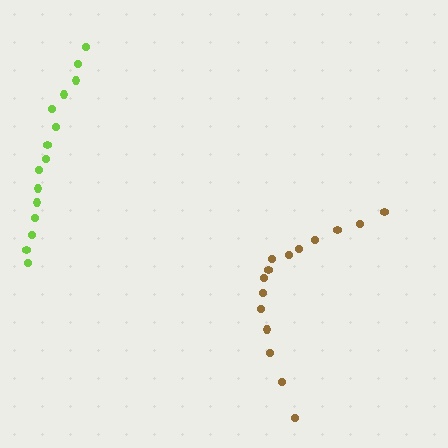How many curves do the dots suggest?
There are 2 distinct paths.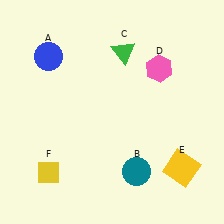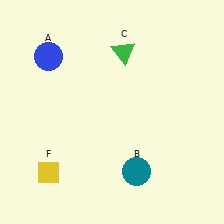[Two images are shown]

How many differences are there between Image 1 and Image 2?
There are 2 differences between the two images.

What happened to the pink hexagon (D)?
The pink hexagon (D) was removed in Image 2. It was in the top-right area of Image 1.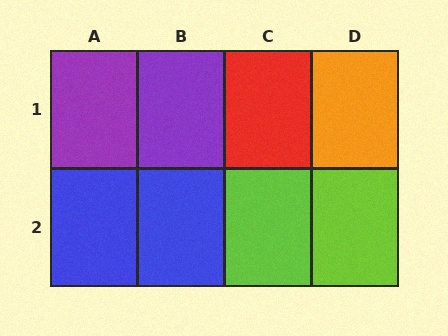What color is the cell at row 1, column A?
Purple.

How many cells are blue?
2 cells are blue.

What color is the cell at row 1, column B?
Purple.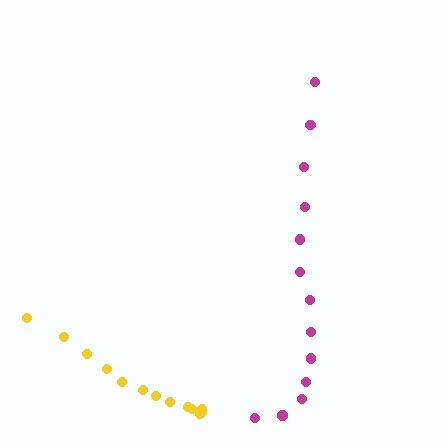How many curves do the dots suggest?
There are 2 distinct paths.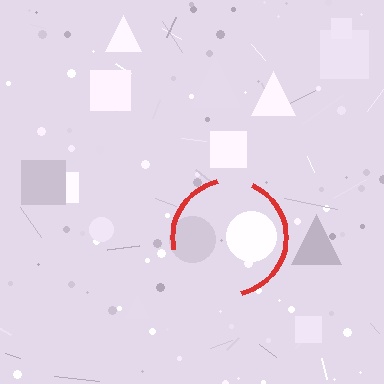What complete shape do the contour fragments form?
The contour fragments form a circle.